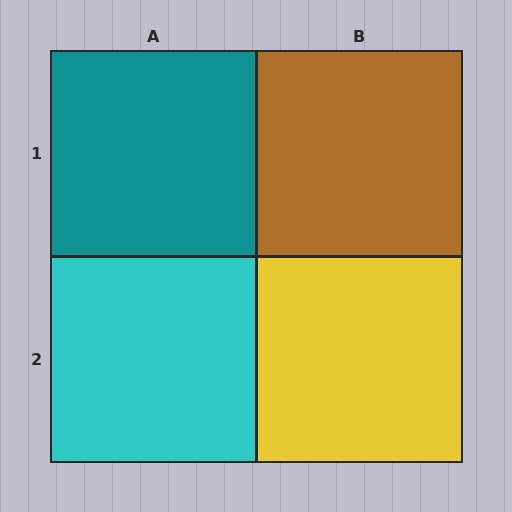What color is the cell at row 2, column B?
Yellow.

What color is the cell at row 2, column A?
Cyan.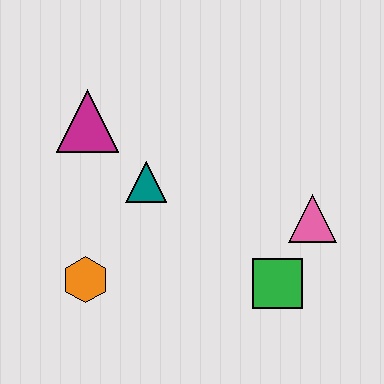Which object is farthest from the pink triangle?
The magenta triangle is farthest from the pink triangle.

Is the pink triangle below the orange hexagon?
No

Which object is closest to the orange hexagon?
The teal triangle is closest to the orange hexagon.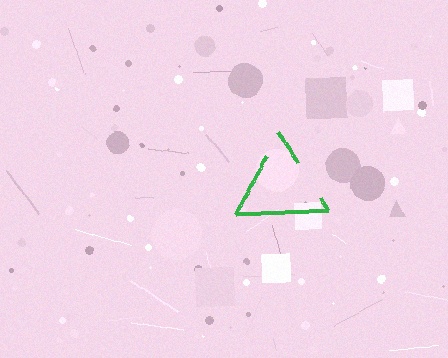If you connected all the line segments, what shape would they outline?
They would outline a triangle.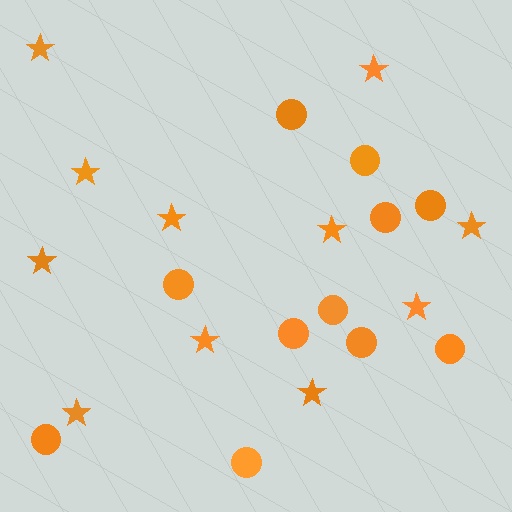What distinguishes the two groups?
There are 2 groups: one group of circles (11) and one group of stars (11).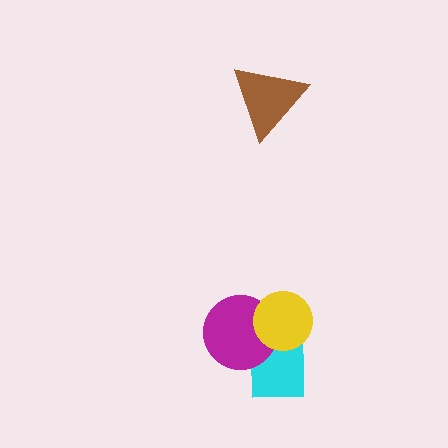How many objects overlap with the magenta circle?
2 objects overlap with the magenta circle.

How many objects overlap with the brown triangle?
0 objects overlap with the brown triangle.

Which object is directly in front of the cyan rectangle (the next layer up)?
The magenta circle is directly in front of the cyan rectangle.